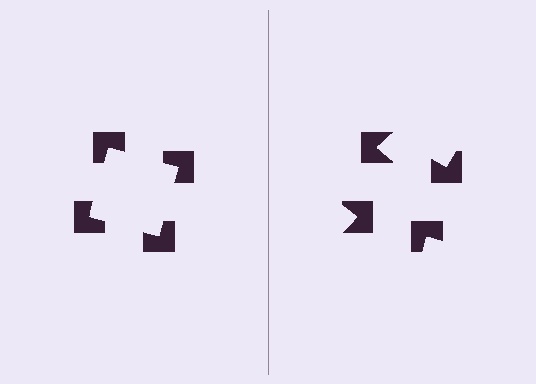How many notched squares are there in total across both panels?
8 — 4 on each side.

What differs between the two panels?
The notched squares are positioned identically on both sides; only the wedge orientations differ. On the left they align to a square; on the right they are misaligned.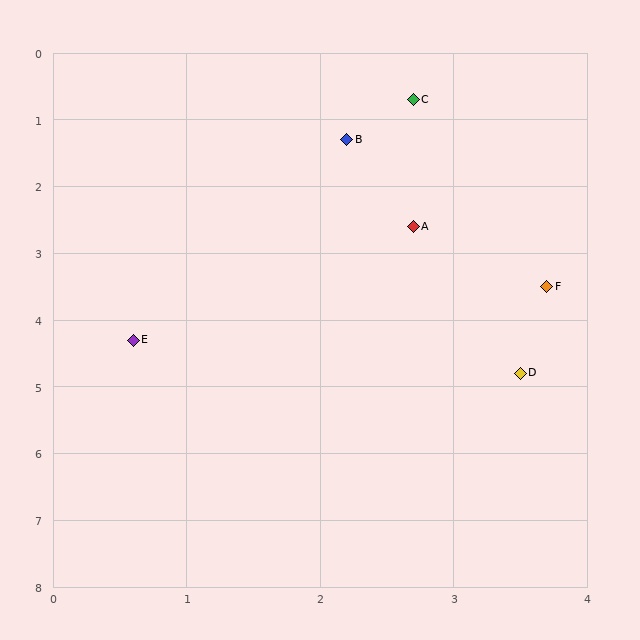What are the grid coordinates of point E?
Point E is at approximately (0.6, 4.3).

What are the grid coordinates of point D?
Point D is at approximately (3.5, 4.8).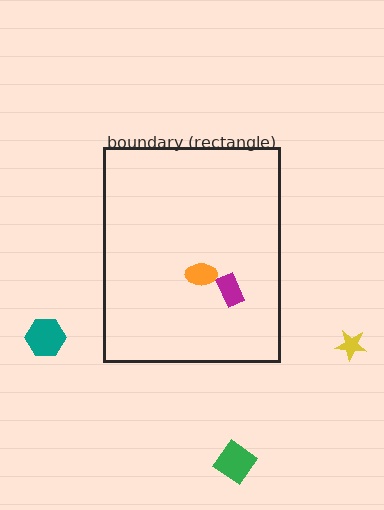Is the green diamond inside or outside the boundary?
Outside.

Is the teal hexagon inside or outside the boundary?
Outside.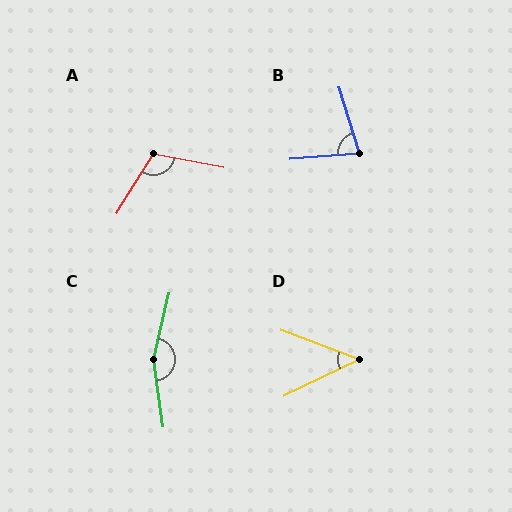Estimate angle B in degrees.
Approximately 77 degrees.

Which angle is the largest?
C, at approximately 158 degrees.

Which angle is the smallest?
D, at approximately 46 degrees.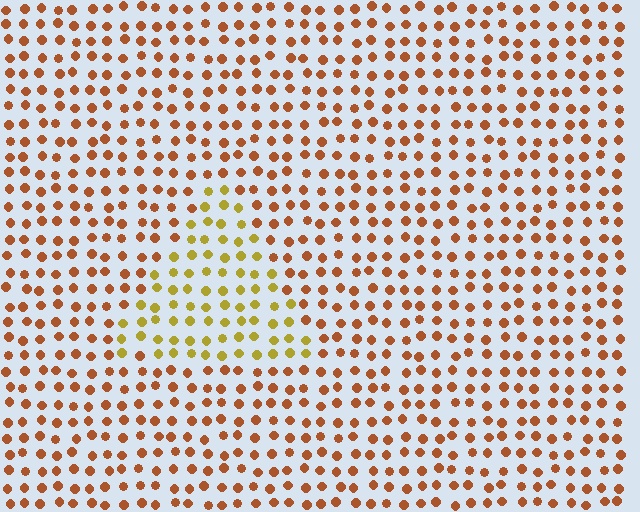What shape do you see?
I see a triangle.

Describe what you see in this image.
The image is filled with small brown elements in a uniform arrangement. A triangle-shaped region is visible where the elements are tinted to a slightly different hue, forming a subtle color boundary.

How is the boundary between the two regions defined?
The boundary is defined purely by a slight shift in hue (about 37 degrees). Spacing, size, and orientation are identical on both sides.